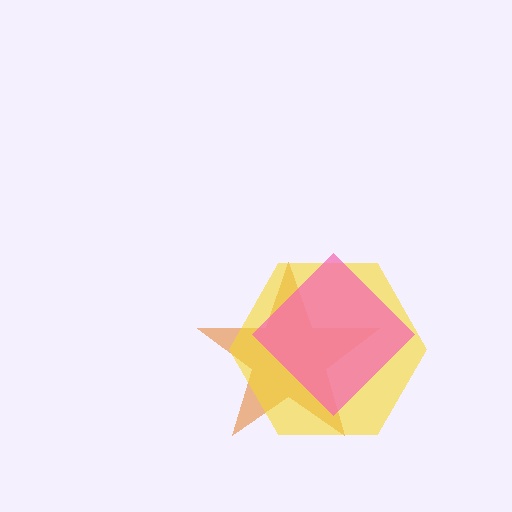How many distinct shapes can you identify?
There are 3 distinct shapes: an orange star, a yellow hexagon, a pink diamond.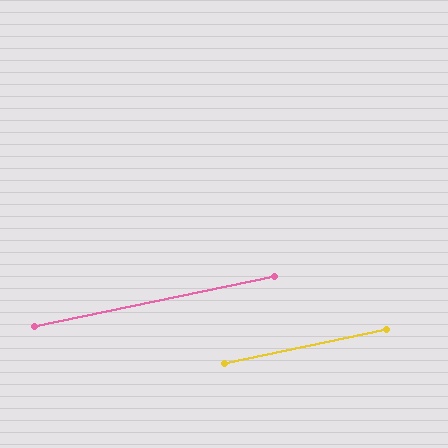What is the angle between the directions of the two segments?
Approximately 0 degrees.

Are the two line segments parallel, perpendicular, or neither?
Parallel — their directions differ by only 0.1°.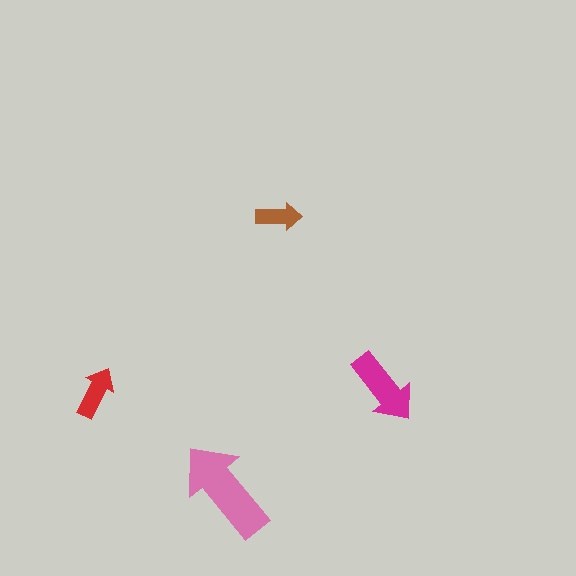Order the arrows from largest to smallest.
the pink one, the magenta one, the red one, the brown one.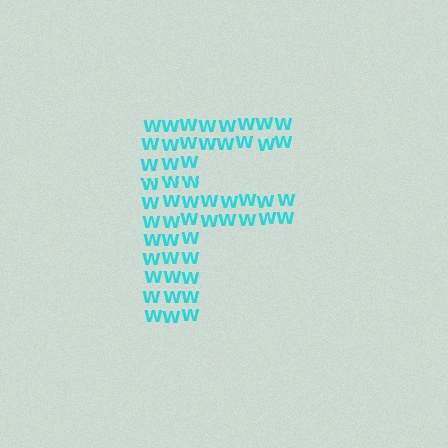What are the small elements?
The small elements are letter W's.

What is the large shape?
The large shape is the letter F.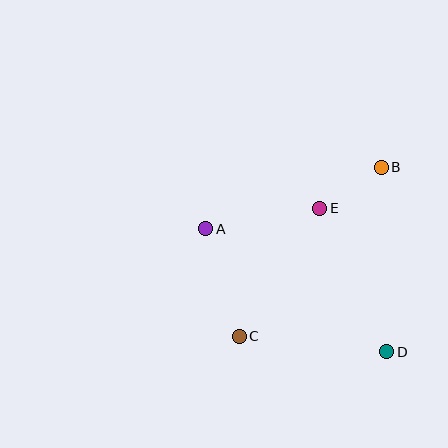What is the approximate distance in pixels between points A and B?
The distance between A and B is approximately 186 pixels.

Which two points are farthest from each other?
Points B and C are farthest from each other.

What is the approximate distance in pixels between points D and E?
The distance between D and E is approximately 158 pixels.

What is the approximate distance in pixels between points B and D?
The distance between B and D is approximately 184 pixels.